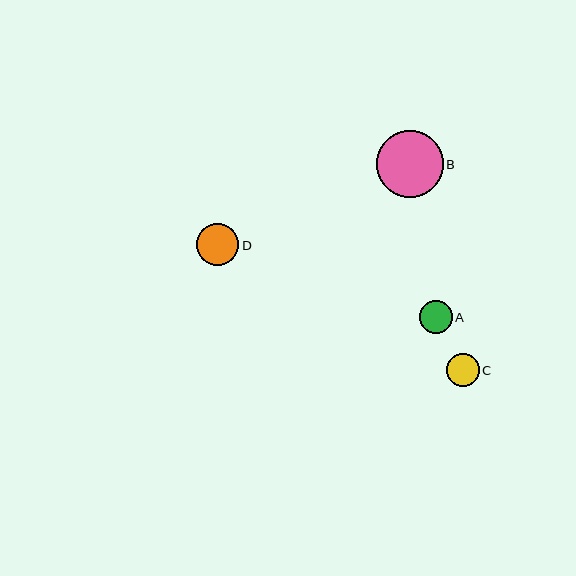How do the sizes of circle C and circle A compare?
Circle C and circle A are approximately the same size.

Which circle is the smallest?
Circle A is the smallest with a size of approximately 33 pixels.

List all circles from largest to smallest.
From largest to smallest: B, D, C, A.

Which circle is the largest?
Circle B is the largest with a size of approximately 67 pixels.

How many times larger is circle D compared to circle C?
Circle D is approximately 1.2 times the size of circle C.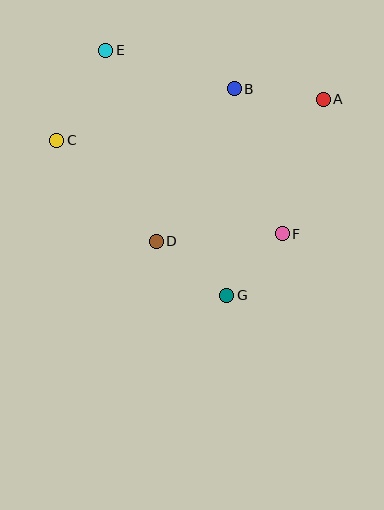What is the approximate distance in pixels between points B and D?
The distance between B and D is approximately 171 pixels.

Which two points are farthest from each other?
Points E and G are farthest from each other.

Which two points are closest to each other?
Points F and G are closest to each other.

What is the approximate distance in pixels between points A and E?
The distance between A and E is approximately 223 pixels.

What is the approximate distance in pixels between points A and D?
The distance between A and D is approximately 219 pixels.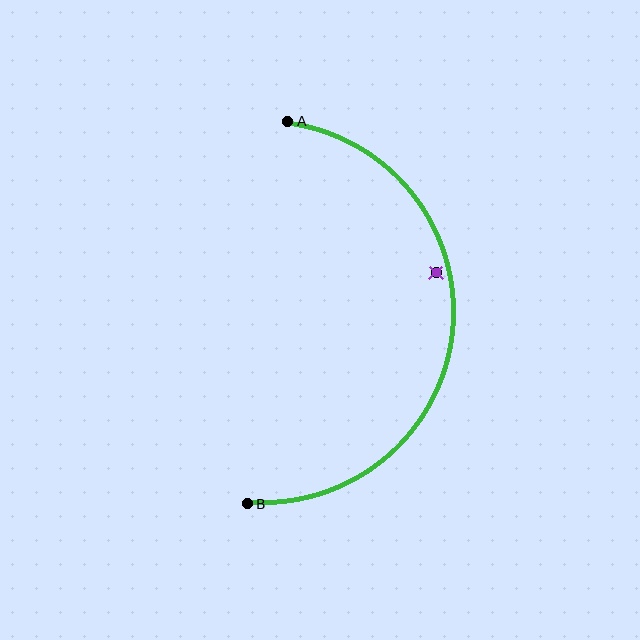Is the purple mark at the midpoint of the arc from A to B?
No — the purple mark does not lie on the arc at all. It sits slightly inside the curve.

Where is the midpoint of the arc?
The arc midpoint is the point on the curve farthest from the straight line joining A and B. It sits to the right of that line.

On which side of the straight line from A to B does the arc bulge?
The arc bulges to the right of the straight line connecting A and B.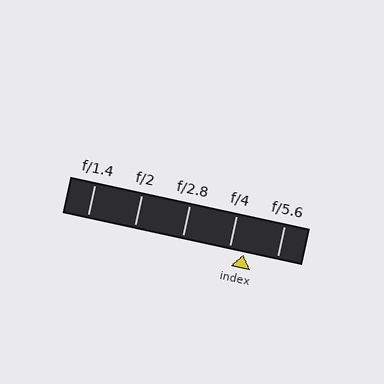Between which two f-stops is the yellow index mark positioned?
The index mark is between f/4 and f/5.6.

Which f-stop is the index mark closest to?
The index mark is closest to f/4.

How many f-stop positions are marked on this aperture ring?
There are 5 f-stop positions marked.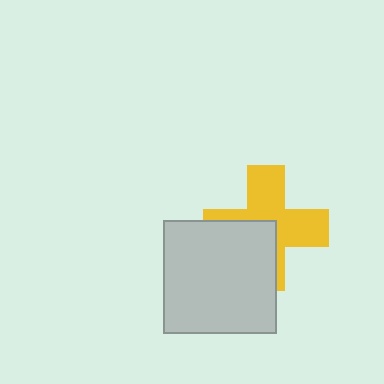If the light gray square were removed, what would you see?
You would see the complete yellow cross.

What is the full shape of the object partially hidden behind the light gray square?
The partially hidden object is a yellow cross.